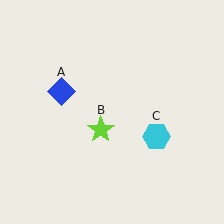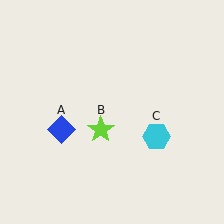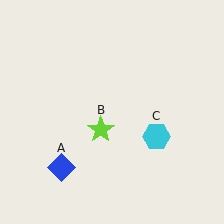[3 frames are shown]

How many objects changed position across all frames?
1 object changed position: blue diamond (object A).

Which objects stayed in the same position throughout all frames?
Lime star (object B) and cyan hexagon (object C) remained stationary.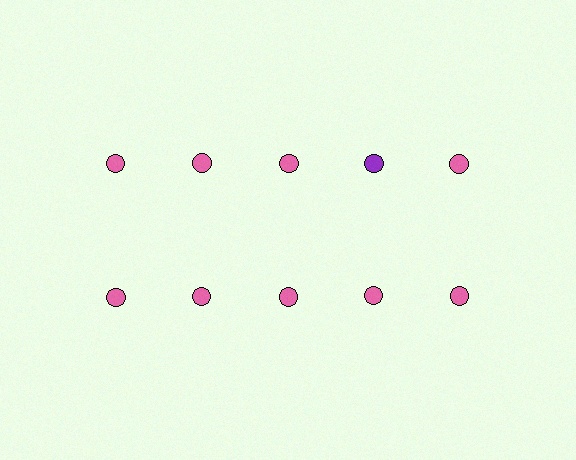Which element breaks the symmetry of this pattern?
The purple circle in the top row, second from right column breaks the symmetry. All other shapes are pink circles.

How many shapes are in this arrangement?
There are 10 shapes arranged in a grid pattern.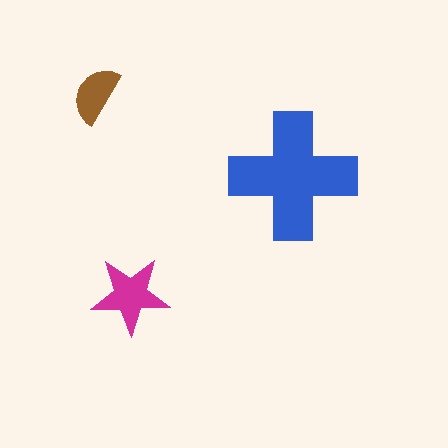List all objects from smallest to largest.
The brown semicircle, the magenta star, the blue cross.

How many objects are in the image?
There are 3 objects in the image.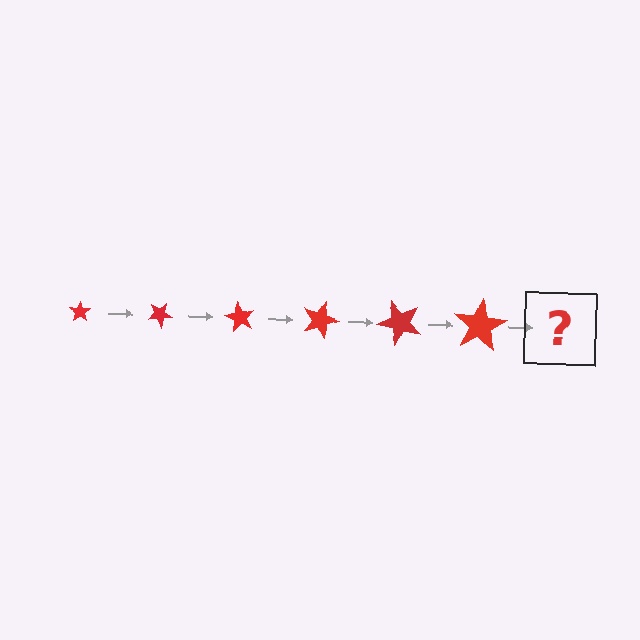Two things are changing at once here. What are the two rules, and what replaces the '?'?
The two rules are that the star grows larger each step and it rotates 30 degrees each step. The '?' should be a star, larger than the previous one and rotated 180 degrees from the start.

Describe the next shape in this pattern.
It should be a star, larger than the previous one and rotated 180 degrees from the start.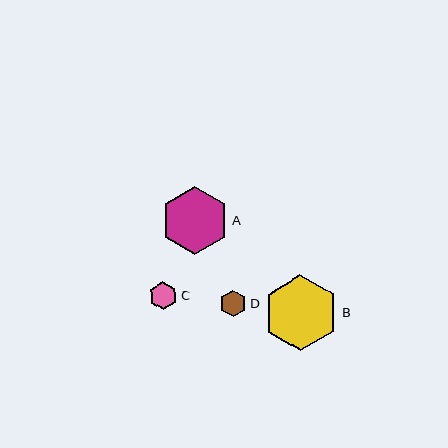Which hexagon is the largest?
Hexagon B is the largest with a size of approximately 76 pixels.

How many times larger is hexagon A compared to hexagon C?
Hexagon A is approximately 2.4 times the size of hexagon C.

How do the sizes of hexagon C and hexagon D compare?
Hexagon C and hexagon D are approximately the same size.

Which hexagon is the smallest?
Hexagon D is the smallest with a size of approximately 27 pixels.